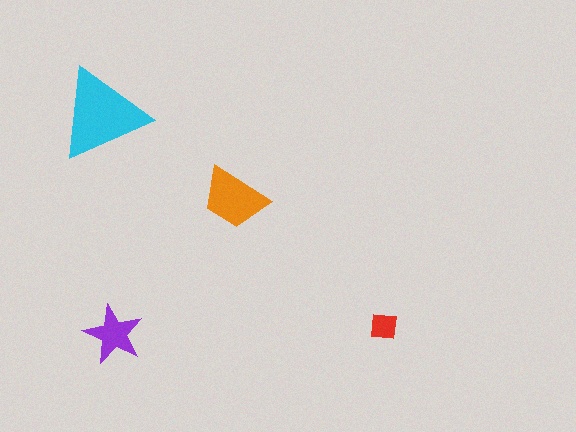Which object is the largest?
The cyan triangle.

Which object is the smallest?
The red square.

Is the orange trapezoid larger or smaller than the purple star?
Larger.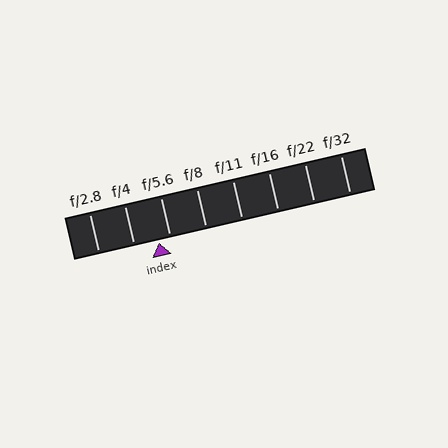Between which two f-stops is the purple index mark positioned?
The index mark is between f/4 and f/5.6.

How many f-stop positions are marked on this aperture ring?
There are 8 f-stop positions marked.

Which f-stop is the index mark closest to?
The index mark is closest to f/5.6.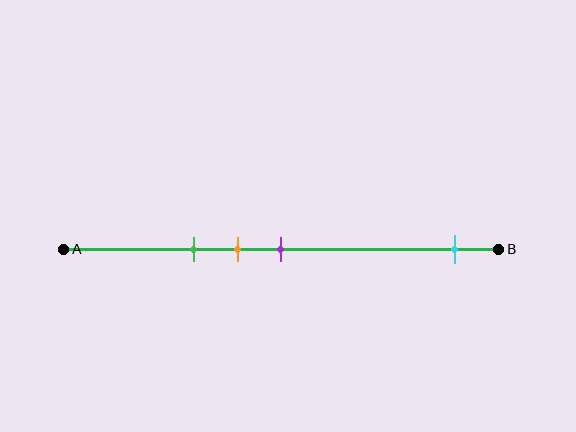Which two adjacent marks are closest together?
The orange and purple marks are the closest adjacent pair.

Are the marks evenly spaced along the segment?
No, the marks are not evenly spaced.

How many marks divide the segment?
There are 4 marks dividing the segment.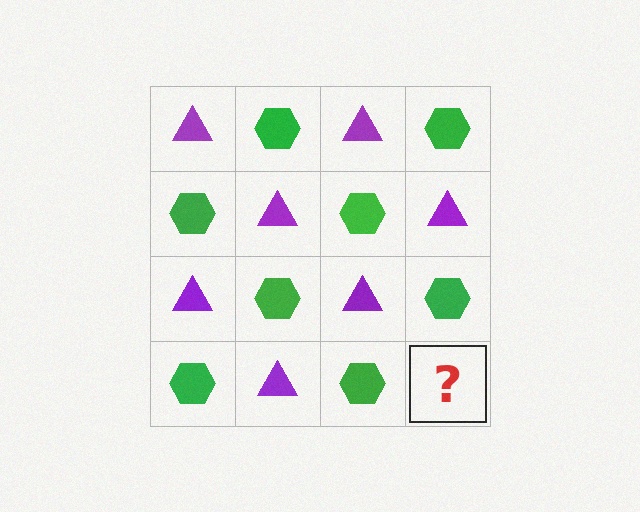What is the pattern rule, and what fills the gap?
The rule is that it alternates purple triangle and green hexagon in a checkerboard pattern. The gap should be filled with a purple triangle.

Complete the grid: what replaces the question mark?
The question mark should be replaced with a purple triangle.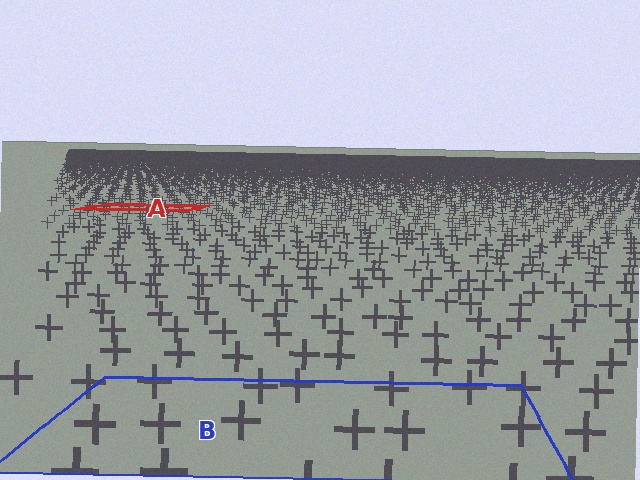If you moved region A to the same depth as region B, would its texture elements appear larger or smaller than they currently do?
They would appear larger. At a closer depth, the same texture elements are projected at a bigger on-screen size.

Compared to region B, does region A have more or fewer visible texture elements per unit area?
Region A has more texture elements per unit area — they are packed more densely because it is farther away.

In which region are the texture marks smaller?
The texture marks are smaller in region A, because it is farther away.